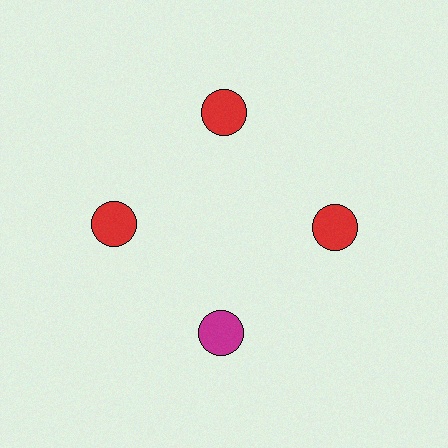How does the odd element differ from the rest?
It has a different color: magenta instead of red.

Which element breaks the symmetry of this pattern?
The magenta circle at roughly the 6 o'clock position breaks the symmetry. All other shapes are red circles.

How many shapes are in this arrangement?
There are 4 shapes arranged in a ring pattern.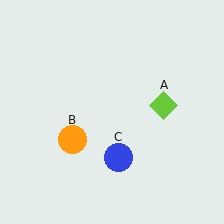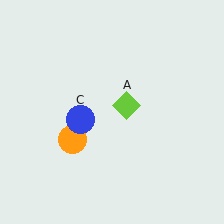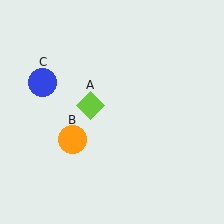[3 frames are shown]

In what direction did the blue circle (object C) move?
The blue circle (object C) moved up and to the left.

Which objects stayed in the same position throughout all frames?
Orange circle (object B) remained stationary.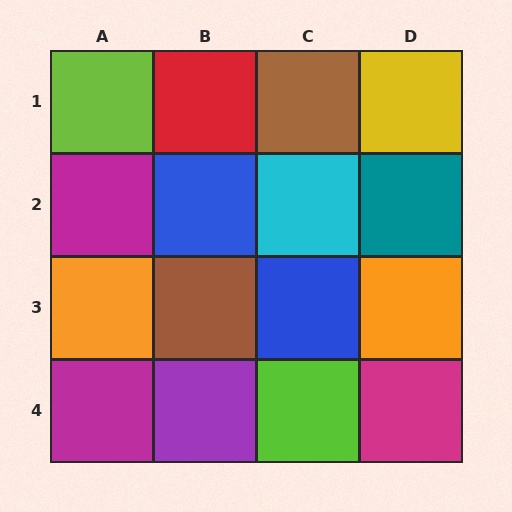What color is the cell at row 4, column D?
Magenta.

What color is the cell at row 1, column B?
Red.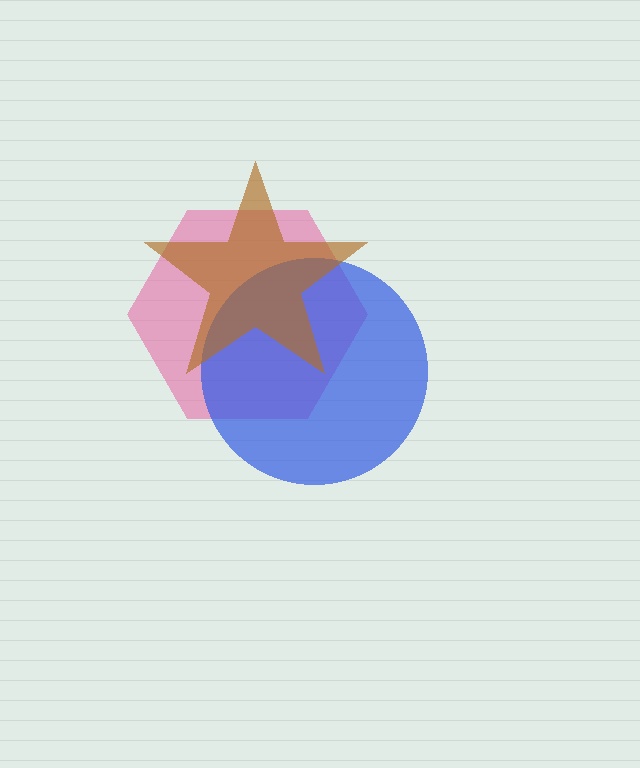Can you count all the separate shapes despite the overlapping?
Yes, there are 3 separate shapes.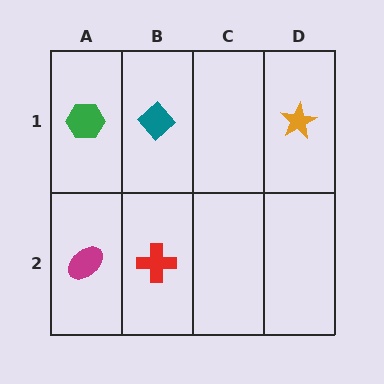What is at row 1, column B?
A teal diamond.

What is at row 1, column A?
A green hexagon.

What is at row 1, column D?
An orange star.